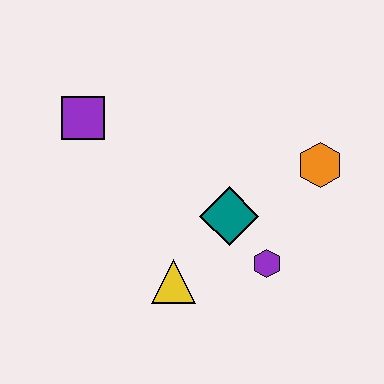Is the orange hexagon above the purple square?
No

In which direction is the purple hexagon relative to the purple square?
The purple hexagon is to the right of the purple square.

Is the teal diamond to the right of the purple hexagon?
No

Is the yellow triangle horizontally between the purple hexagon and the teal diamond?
No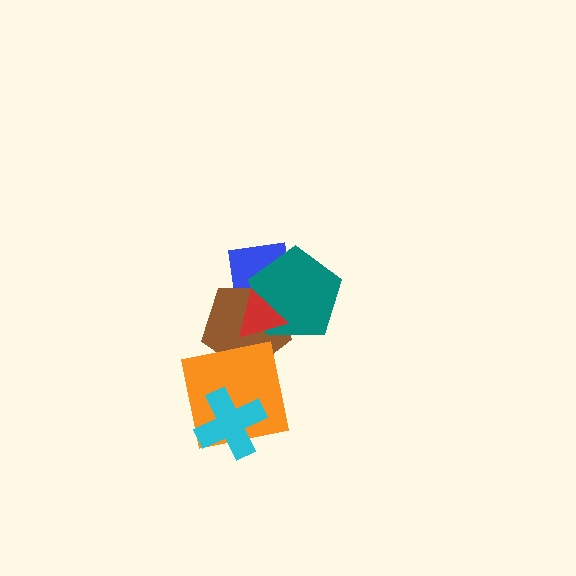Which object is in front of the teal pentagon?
The red triangle is in front of the teal pentagon.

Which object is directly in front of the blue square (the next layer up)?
The brown pentagon is directly in front of the blue square.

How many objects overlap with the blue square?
3 objects overlap with the blue square.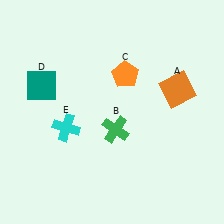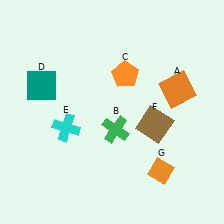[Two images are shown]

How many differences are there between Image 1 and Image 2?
There are 2 differences between the two images.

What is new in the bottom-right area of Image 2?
A brown square (F) was added in the bottom-right area of Image 2.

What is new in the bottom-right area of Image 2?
An orange diamond (G) was added in the bottom-right area of Image 2.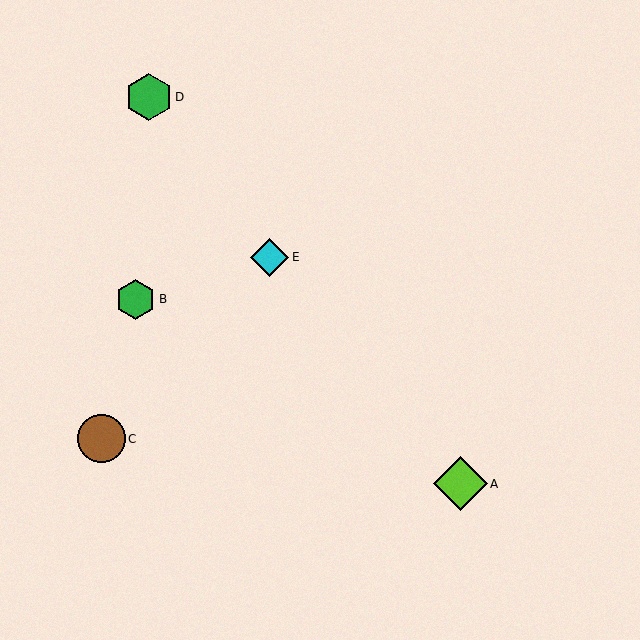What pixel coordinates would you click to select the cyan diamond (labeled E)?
Click at (270, 257) to select the cyan diamond E.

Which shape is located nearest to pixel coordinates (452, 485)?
The lime diamond (labeled A) at (460, 484) is nearest to that location.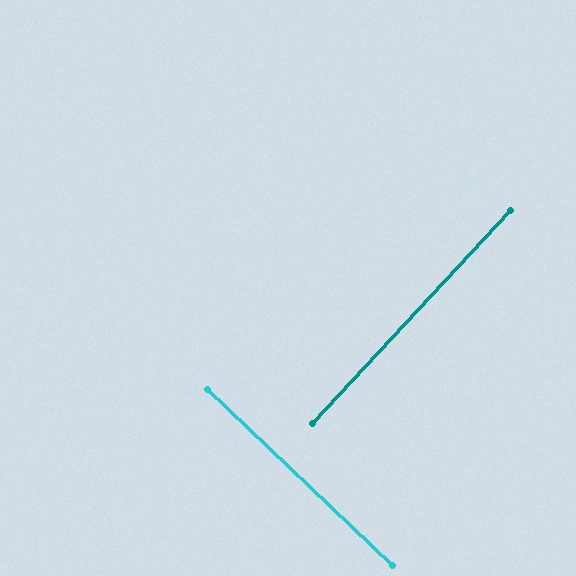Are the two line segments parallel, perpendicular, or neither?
Perpendicular — they meet at approximately 89°.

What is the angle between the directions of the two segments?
Approximately 89 degrees.